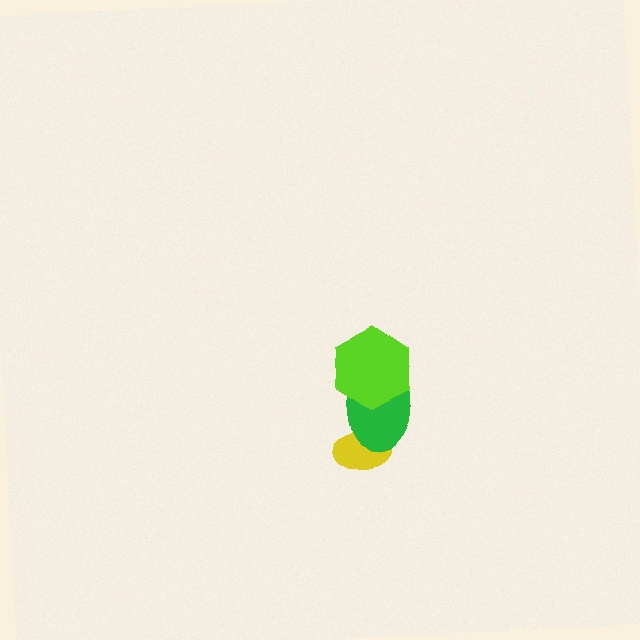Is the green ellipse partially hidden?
Yes, it is partially covered by another shape.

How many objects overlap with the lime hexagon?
1 object overlaps with the lime hexagon.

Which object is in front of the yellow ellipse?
The green ellipse is in front of the yellow ellipse.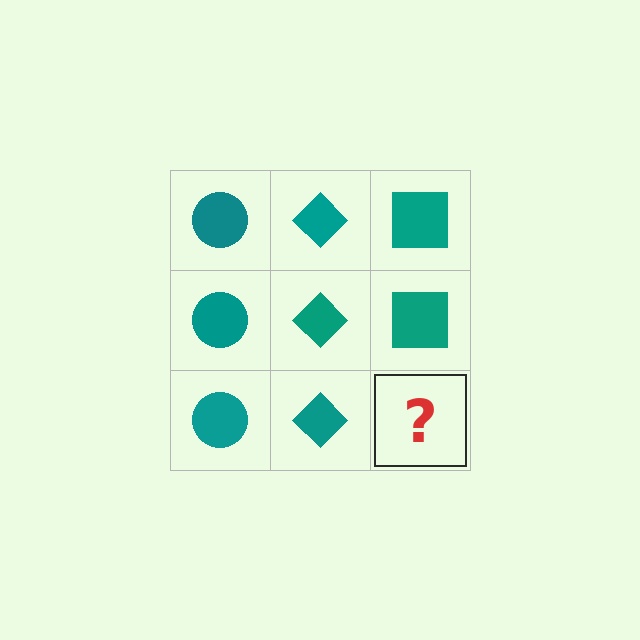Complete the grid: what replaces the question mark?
The question mark should be replaced with a teal square.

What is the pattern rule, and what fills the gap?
The rule is that each column has a consistent shape. The gap should be filled with a teal square.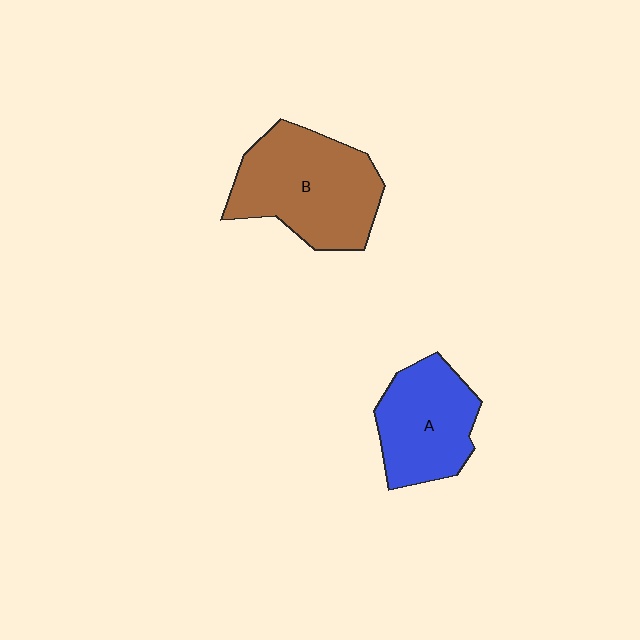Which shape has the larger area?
Shape B (brown).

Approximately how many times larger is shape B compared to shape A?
Approximately 1.3 times.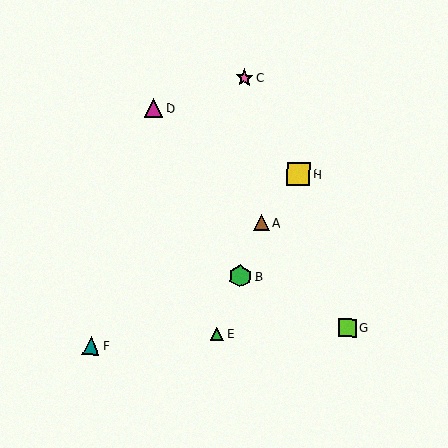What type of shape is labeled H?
Shape H is a yellow square.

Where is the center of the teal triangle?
The center of the teal triangle is at (91, 346).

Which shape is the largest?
The yellow square (labeled H) is the largest.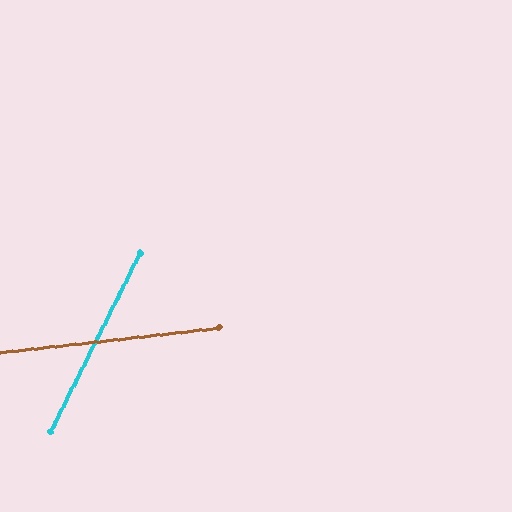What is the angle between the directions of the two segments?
Approximately 57 degrees.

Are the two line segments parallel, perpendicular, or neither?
Neither parallel nor perpendicular — they differ by about 57°.